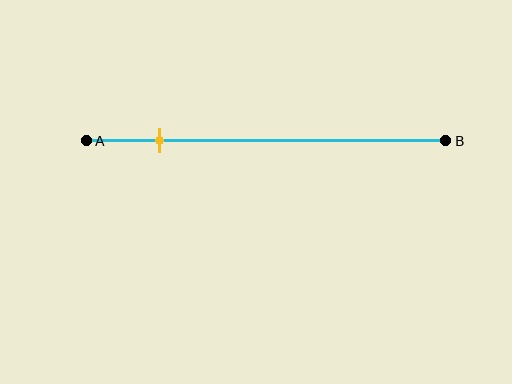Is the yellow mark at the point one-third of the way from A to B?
No, the mark is at about 20% from A, not at the 33% one-third point.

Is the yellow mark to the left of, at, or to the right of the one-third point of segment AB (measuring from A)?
The yellow mark is to the left of the one-third point of segment AB.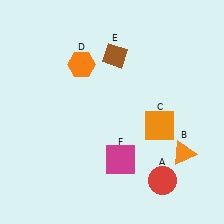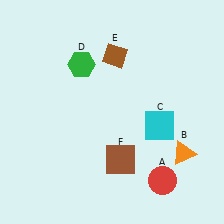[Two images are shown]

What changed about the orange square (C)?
In Image 1, C is orange. In Image 2, it changed to cyan.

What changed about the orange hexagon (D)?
In Image 1, D is orange. In Image 2, it changed to green.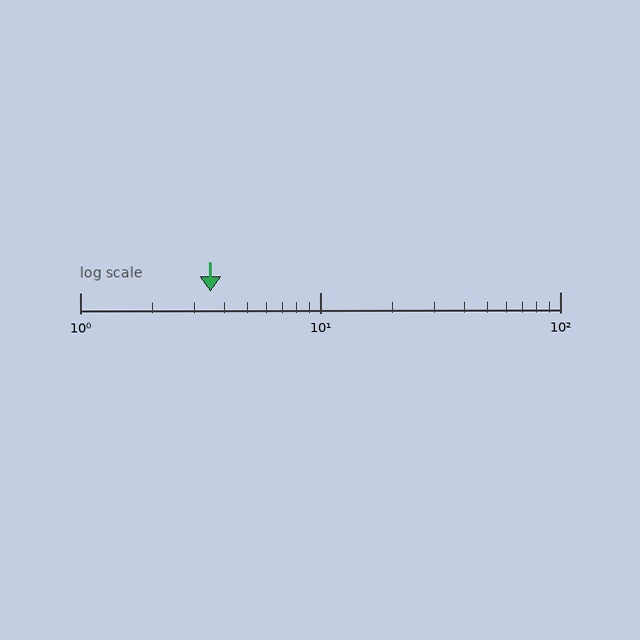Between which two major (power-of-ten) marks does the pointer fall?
The pointer is between 1 and 10.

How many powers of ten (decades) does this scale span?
The scale spans 2 decades, from 1 to 100.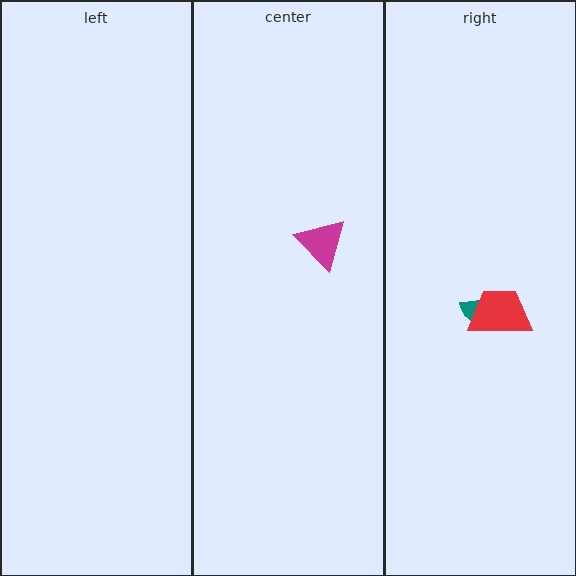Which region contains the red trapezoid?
The right region.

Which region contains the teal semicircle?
The right region.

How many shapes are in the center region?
1.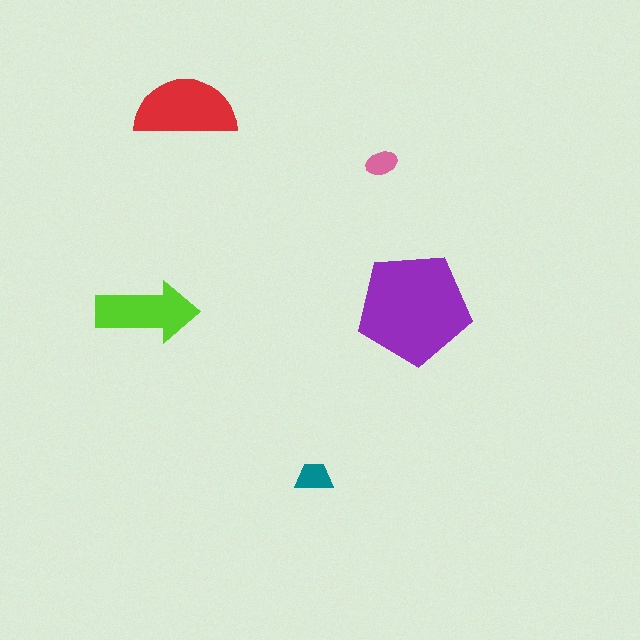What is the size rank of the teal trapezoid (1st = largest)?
4th.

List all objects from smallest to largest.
The pink ellipse, the teal trapezoid, the lime arrow, the red semicircle, the purple pentagon.